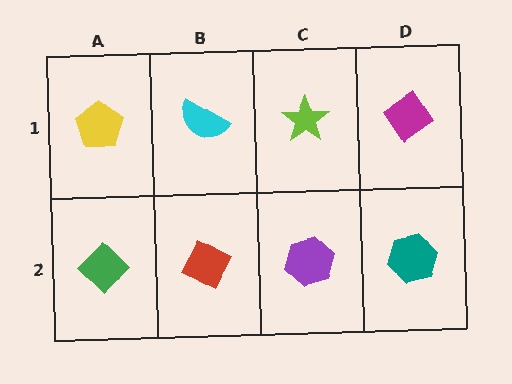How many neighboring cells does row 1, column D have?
2.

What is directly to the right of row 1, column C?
A magenta diamond.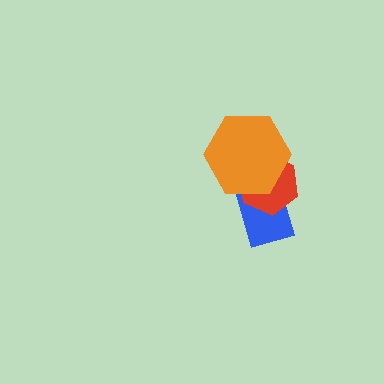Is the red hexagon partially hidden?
Yes, it is partially covered by another shape.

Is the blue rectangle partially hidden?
Yes, it is partially covered by another shape.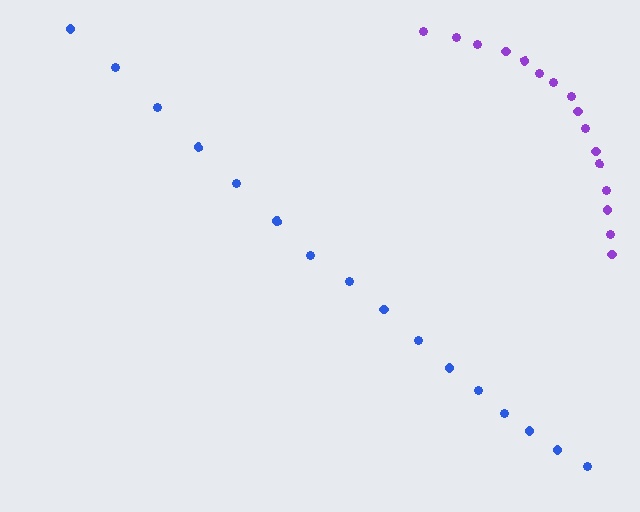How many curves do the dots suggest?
There are 2 distinct paths.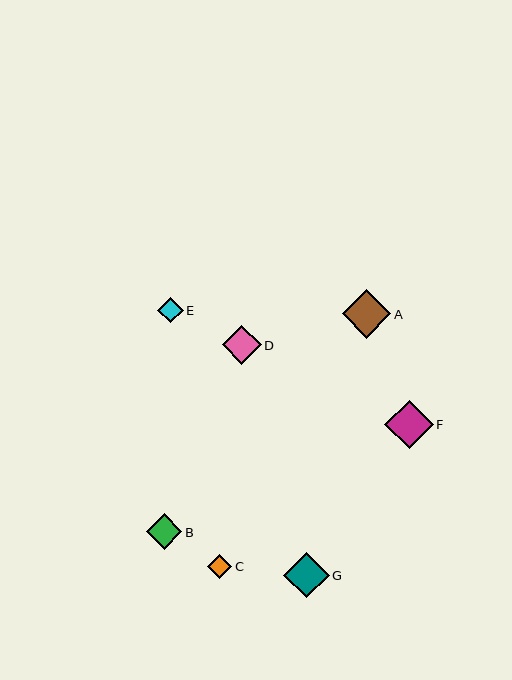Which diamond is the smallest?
Diamond C is the smallest with a size of approximately 24 pixels.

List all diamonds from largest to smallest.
From largest to smallest: A, F, G, D, B, E, C.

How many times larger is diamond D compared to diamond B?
Diamond D is approximately 1.1 times the size of diamond B.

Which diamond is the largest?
Diamond A is the largest with a size of approximately 49 pixels.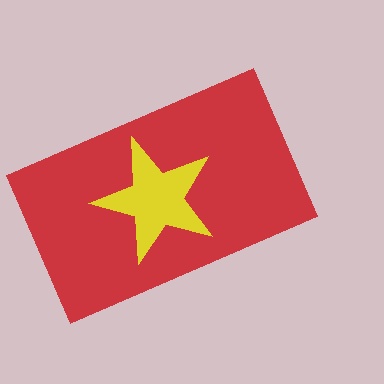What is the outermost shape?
The red rectangle.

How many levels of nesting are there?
2.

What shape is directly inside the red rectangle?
The yellow star.